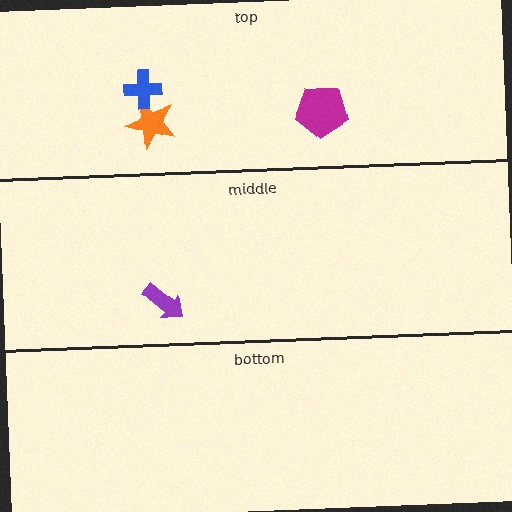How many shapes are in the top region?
3.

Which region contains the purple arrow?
The middle region.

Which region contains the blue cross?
The top region.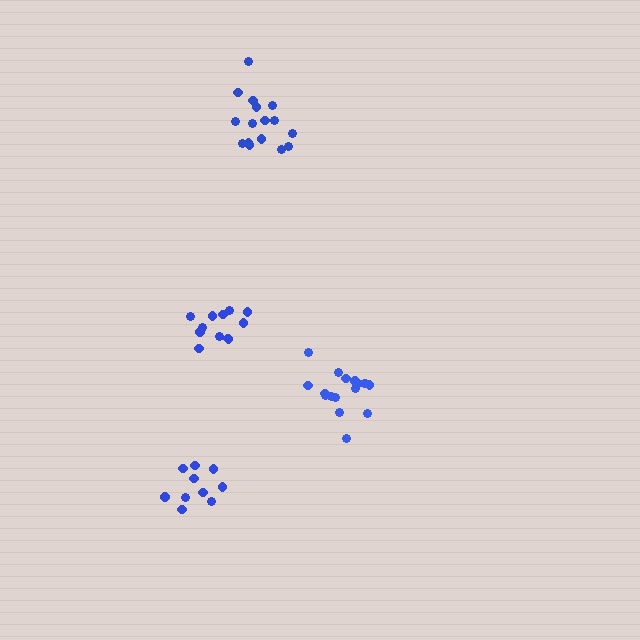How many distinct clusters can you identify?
There are 4 distinct clusters.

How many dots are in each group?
Group 1: 12 dots, Group 2: 16 dots, Group 3: 16 dots, Group 4: 10 dots (54 total).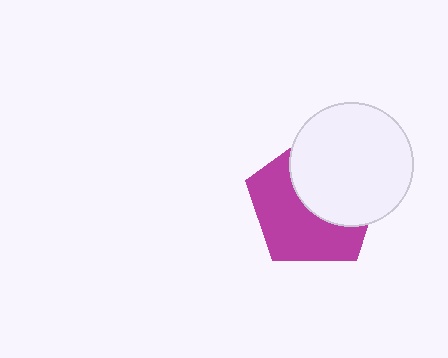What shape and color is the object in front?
The object in front is a white circle.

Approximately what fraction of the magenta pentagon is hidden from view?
Roughly 48% of the magenta pentagon is hidden behind the white circle.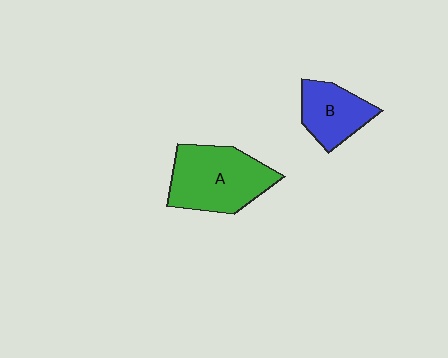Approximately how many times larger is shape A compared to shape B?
Approximately 1.6 times.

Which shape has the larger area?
Shape A (green).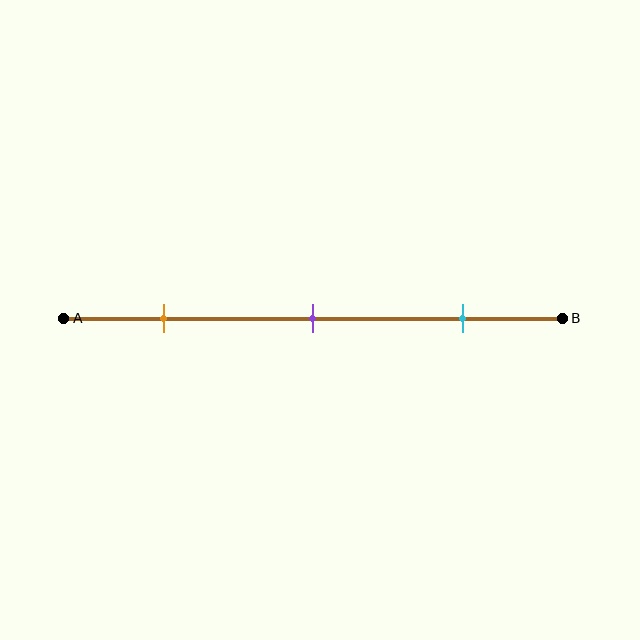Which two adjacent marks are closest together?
The orange and purple marks are the closest adjacent pair.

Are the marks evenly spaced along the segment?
Yes, the marks are approximately evenly spaced.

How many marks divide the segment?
There are 3 marks dividing the segment.